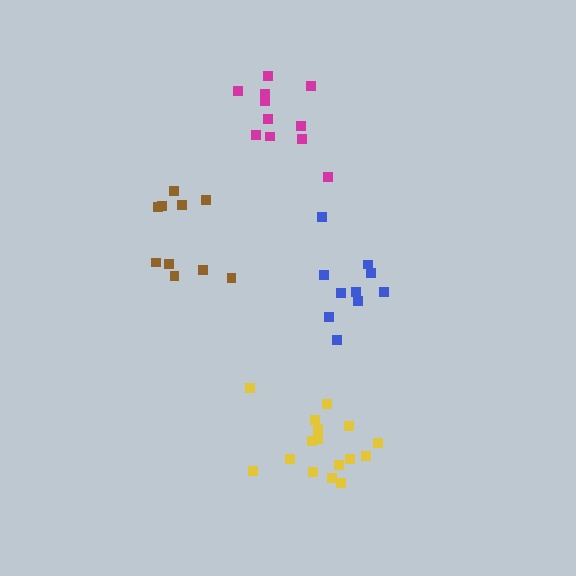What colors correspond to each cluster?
The clusters are colored: blue, brown, yellow, magenta.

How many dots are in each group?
Group 1: 10 dots, Group 2: 10 dots, Group 3: 16 dots, Group 4: 11 dots (47 total).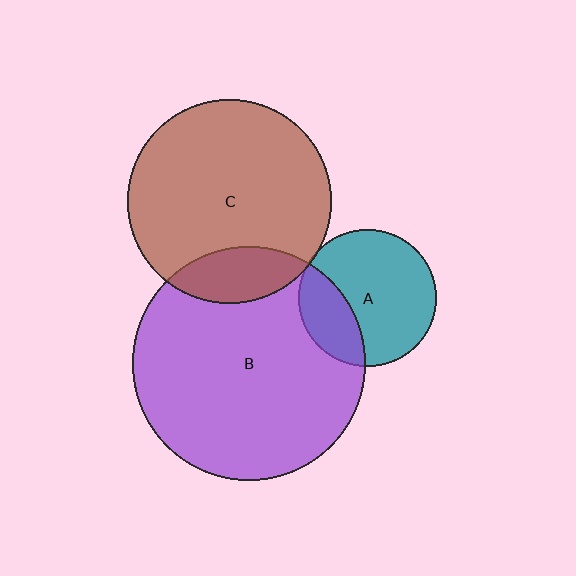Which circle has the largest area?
Circle B (purple).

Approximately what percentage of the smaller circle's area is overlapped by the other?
Approximately 5%.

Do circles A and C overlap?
Yes.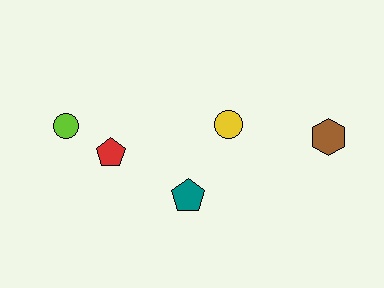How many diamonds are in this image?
There are no diamonds.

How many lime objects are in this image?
There is 1 lime object.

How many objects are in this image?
There are 5 objects.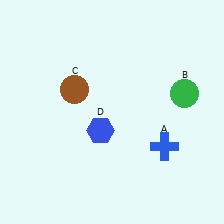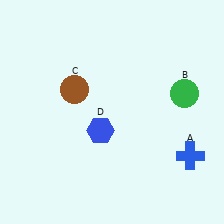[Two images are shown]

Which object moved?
The blue cross (A) moved right.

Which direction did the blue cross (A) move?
The blue cross (A) moved right.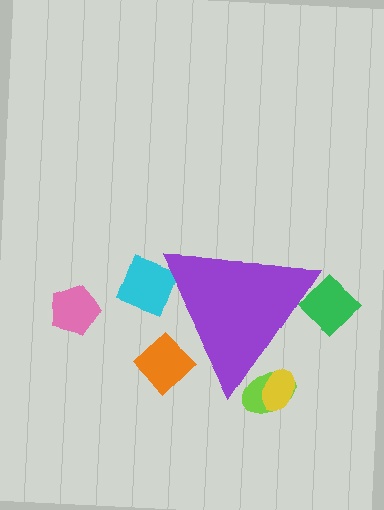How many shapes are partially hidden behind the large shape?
5 shapes are partially hidden.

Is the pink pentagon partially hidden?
No, the pink pentagon is fully visible.